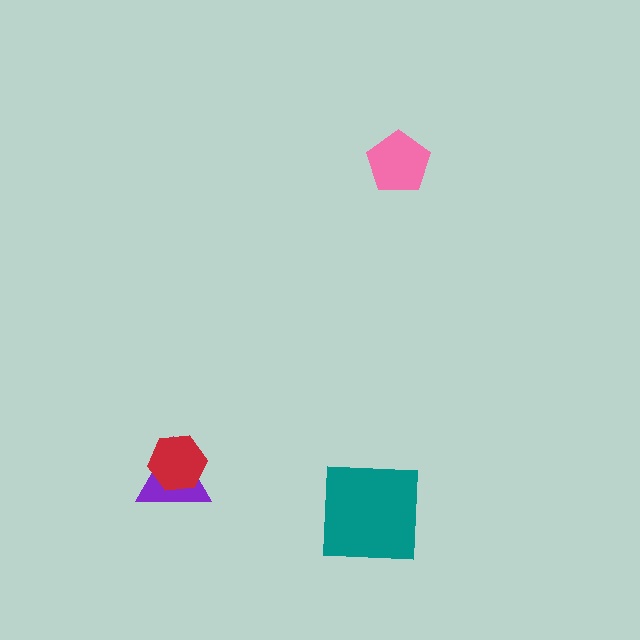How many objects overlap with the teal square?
0 objects overlap with the teal square.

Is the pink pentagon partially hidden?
No, no other shape covers it.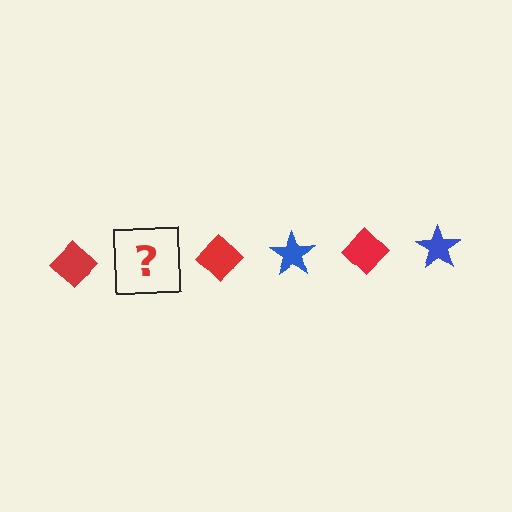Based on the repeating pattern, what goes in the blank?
The blank should be a blue star.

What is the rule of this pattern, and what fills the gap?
The rule is that the pattern alternates between red diamond and blue star. The gap should be filled with a blue star.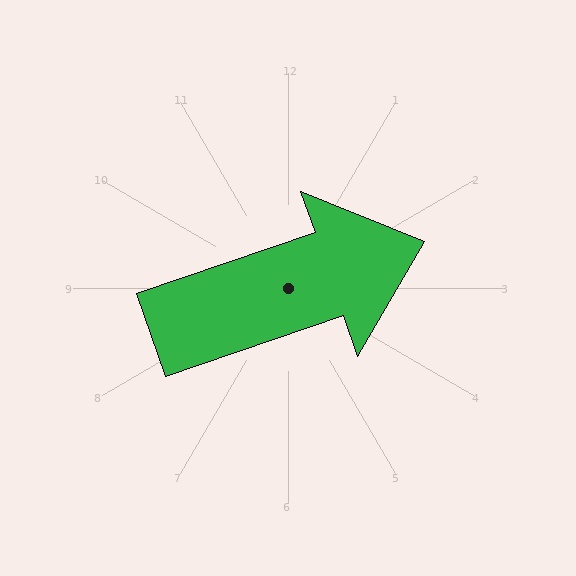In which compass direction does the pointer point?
East.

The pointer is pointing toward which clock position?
Roughly 2 o'clock.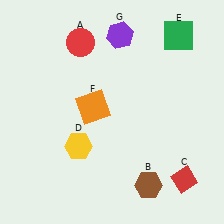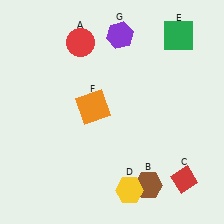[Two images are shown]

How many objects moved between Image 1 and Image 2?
1 object moved between the two images.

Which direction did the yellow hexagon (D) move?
The yellow hexagon (D) moved right.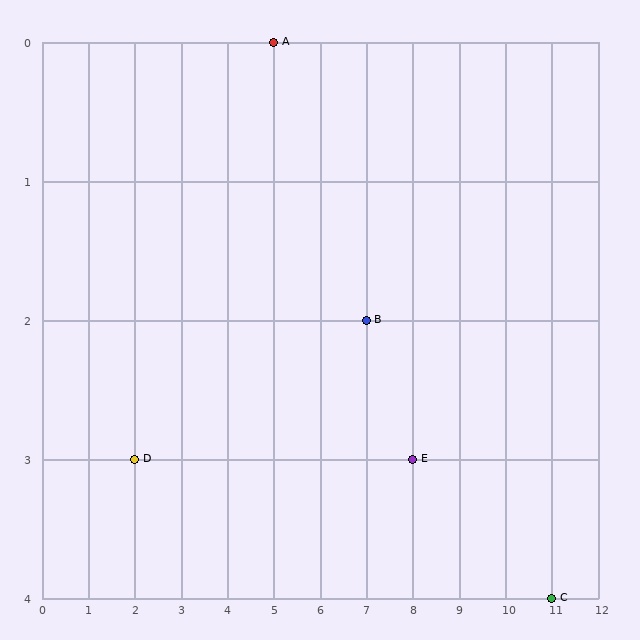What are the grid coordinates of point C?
Point C is at grid coordinates (11, 4).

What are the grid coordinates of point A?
Point A is at grid coordinates (5, 0).